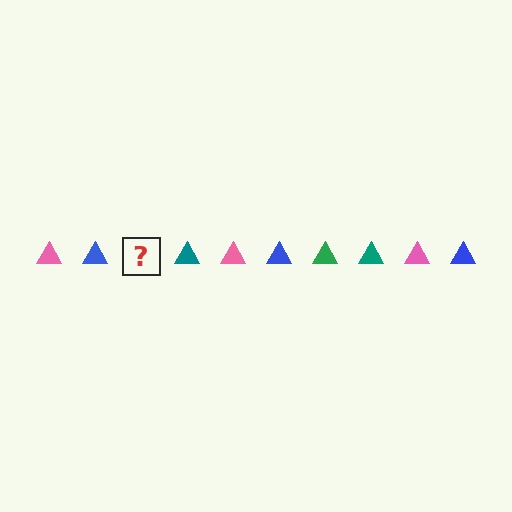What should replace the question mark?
The question mark should be replaced with a green triangle.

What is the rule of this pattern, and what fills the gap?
The rule is that the pattern cycles through pink, blue, green, teal triangles. The gap should be filled with a green triangle.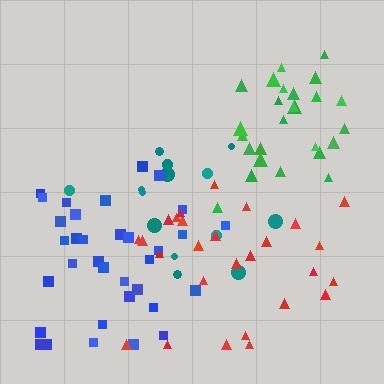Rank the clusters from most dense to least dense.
green, blue, red, teal.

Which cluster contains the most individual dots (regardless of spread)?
Blue (35).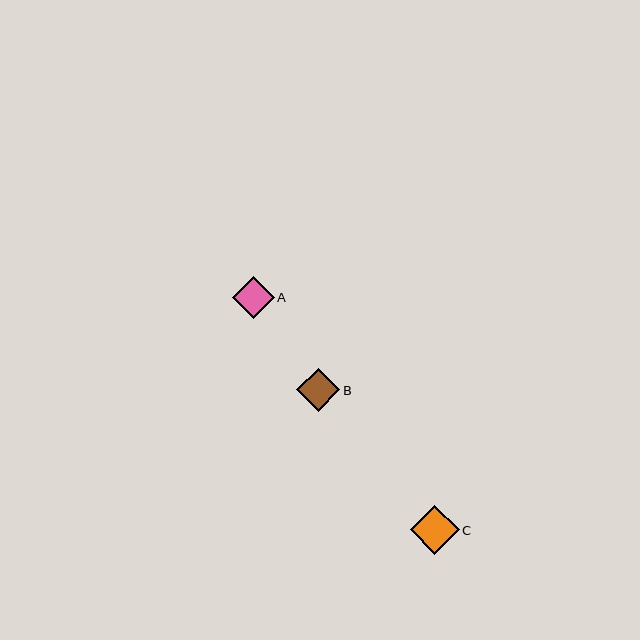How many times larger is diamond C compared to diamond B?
Diamond C is approximately 1.1 times the size of diamond B.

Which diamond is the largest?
Diamond C is the largest with a size of approximately 49 pixels.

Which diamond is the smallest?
Diamond A is the smallest with a size of approximately 42 pixels.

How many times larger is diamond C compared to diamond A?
Diamond C is approximately 1.2 times the size of diamond A.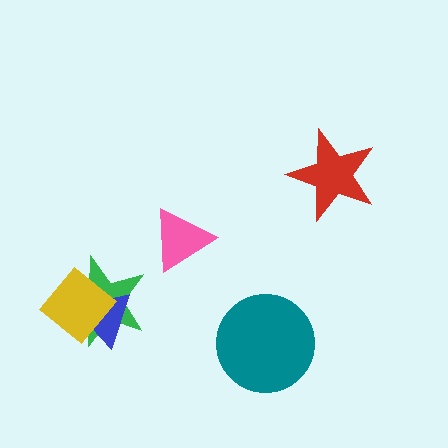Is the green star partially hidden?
Yes, it is partially covered by another shape.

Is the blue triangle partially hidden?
Yes, it is partially covered by another shape.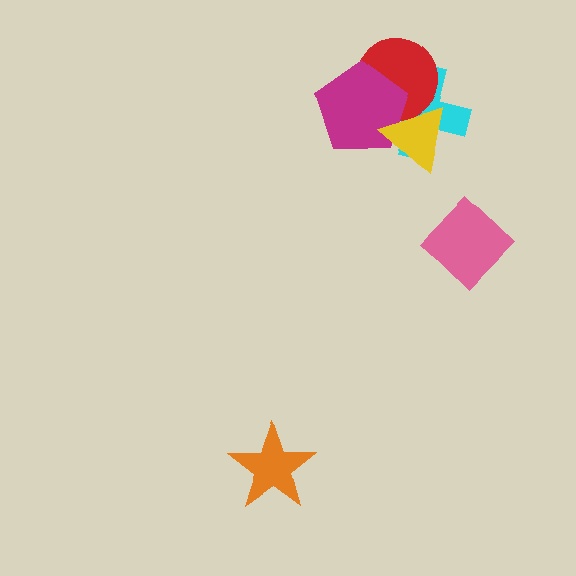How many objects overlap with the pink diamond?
0 objects overlap with the pink diamond.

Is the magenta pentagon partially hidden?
Yes, it is partially covered by another shape.